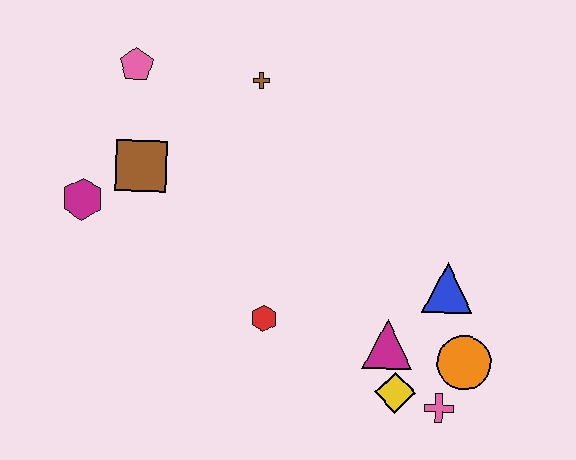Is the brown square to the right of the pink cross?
No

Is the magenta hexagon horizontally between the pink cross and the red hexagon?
No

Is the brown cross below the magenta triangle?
No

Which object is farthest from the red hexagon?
The pink pentagon is farthest from the red hexagon.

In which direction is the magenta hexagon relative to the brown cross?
The magenta hexagon is to the left of the brown cross.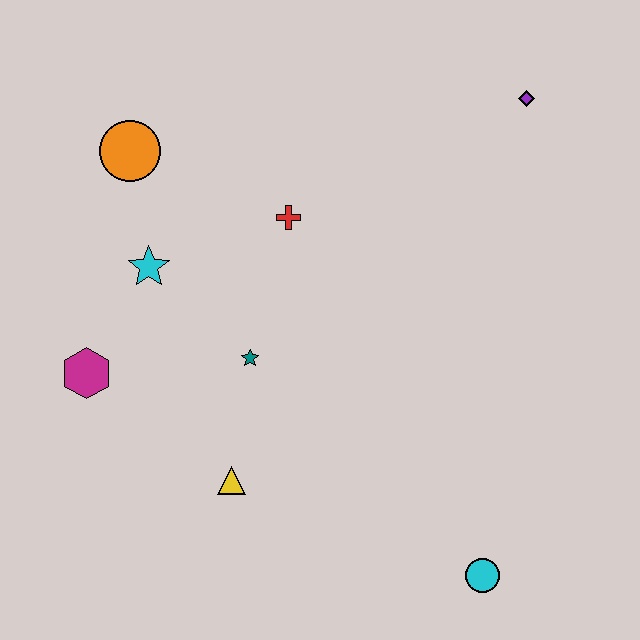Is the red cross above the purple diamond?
No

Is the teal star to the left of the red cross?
Yes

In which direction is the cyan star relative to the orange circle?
The cyan star is below the orange circle.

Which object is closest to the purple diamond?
The red cross is closest to the purple diamond.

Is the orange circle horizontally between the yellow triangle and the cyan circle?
No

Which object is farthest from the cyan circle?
The orange circle is farthest from the cyan circle.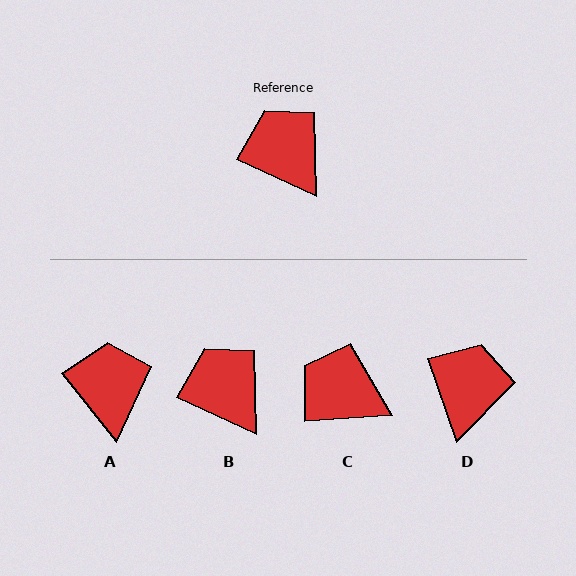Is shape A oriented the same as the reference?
No, it is off by about 26 degrees.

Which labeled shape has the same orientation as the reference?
B.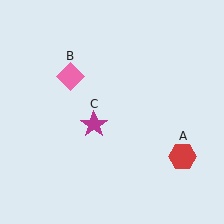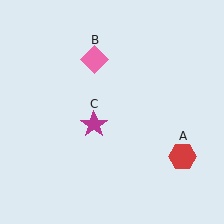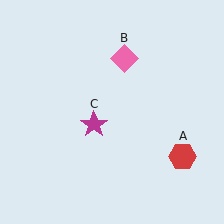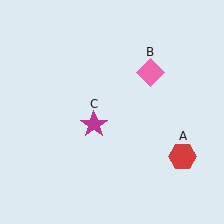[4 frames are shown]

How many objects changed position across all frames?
1 object changed position: pink diamond (object B).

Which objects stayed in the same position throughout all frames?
Red hexagon (object A) and magenta star (object C) remained stationary.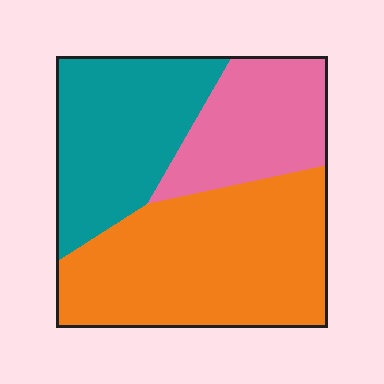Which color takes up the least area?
Pink, at roughly 25%.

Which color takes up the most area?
Orange, at roughly 45%.